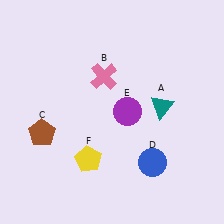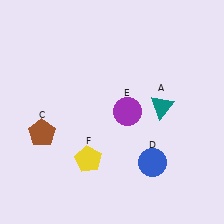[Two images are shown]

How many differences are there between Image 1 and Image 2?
There is 1 difference between the two images.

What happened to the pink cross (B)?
The pink cross (B) was removed in Image 2. It was in the top-left area of Image 1.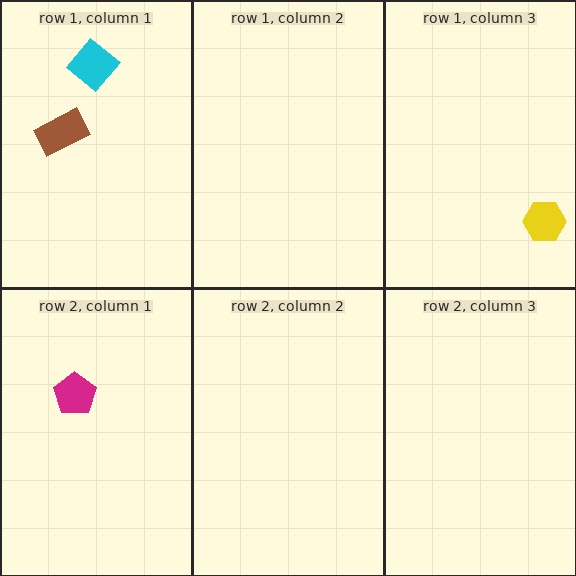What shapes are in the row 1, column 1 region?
The cyan diamond, the brown rectangle.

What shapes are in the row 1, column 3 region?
The yellow hexagon.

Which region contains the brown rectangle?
The row 1, column 1 region.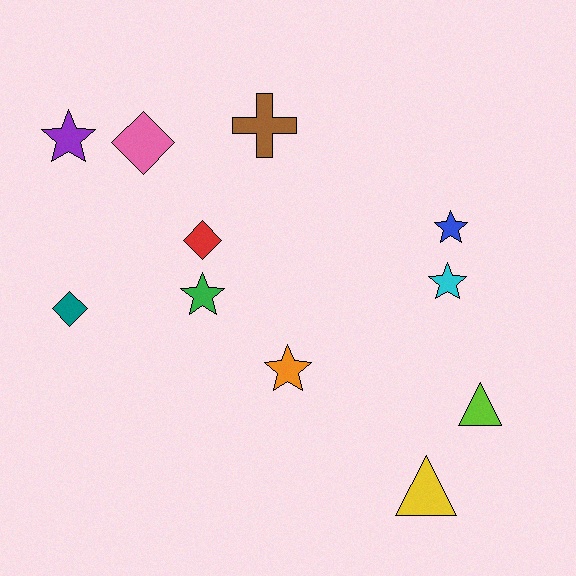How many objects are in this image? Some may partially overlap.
There are 11 objects.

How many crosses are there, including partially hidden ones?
There is 1 cross.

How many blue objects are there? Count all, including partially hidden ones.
There is 1 blue object.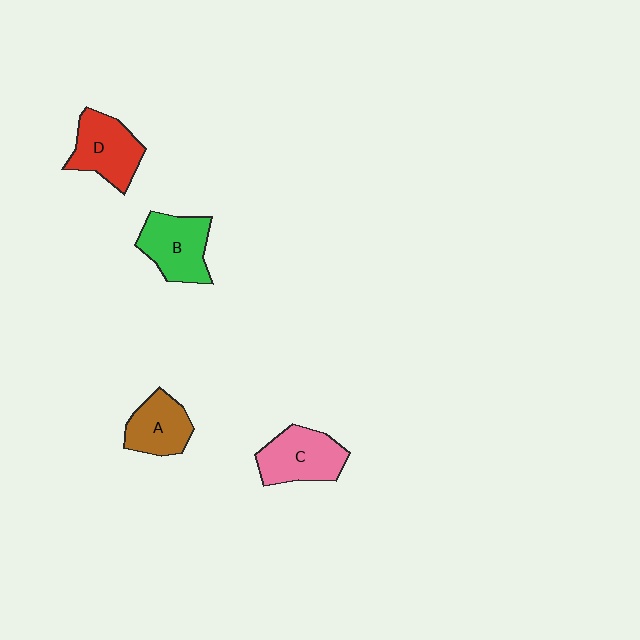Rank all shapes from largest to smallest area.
From largest to smallest: C (pink), B (green), D (red), A (brown).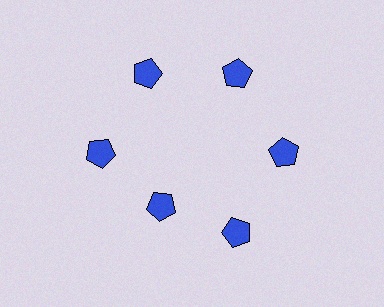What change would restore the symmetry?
The symmetry would be restored by moving it outward, back onto the ring so that all 6 pentagons sit at equal angles and equal distance from the center.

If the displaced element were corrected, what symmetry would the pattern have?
It would have 6-fold rotational symmetry — the pattern would map onto itself every 60 degrees.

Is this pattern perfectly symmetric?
No. The 6 blue pentagons are arranged in a ring, but one element near the 7 o'clock position is pulled inward toward the center, breaking the 6-fold rotational symmetry.